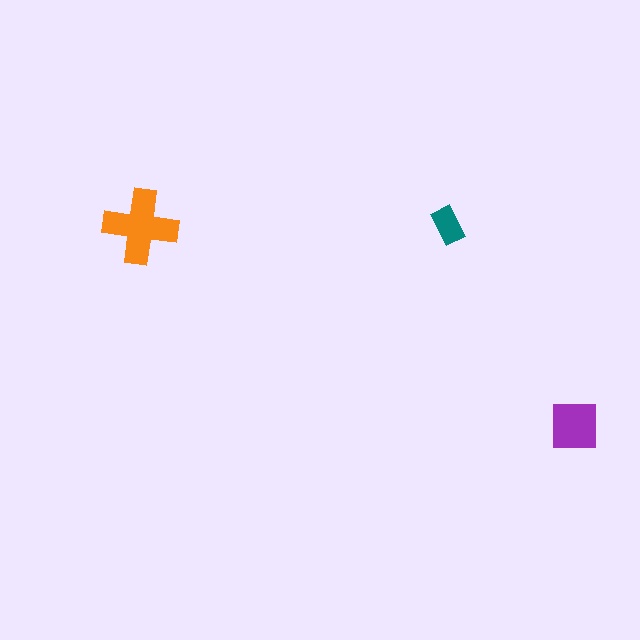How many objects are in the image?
There are 3 objects in the image.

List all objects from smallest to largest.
The teal rectangle, the purple square, the orange cross.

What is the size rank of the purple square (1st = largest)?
2nd.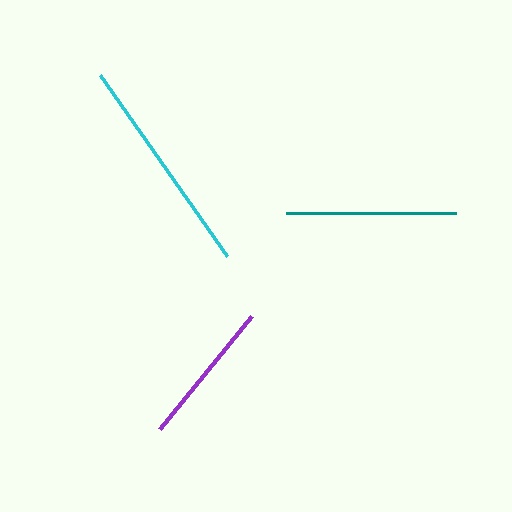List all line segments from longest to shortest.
From longest to shortest: cyan, teal, purple.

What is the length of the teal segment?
The teal segment is approximately 171 pixels long.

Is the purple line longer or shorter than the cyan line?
The cyan line is longer than the purple line.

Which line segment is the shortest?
The purple line is the shortest at approximately 146 pixels.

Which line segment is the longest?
The cyan line is the longest at approximately 221 pixels.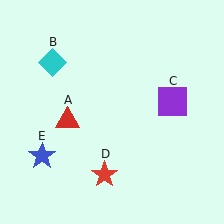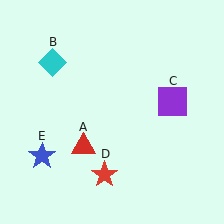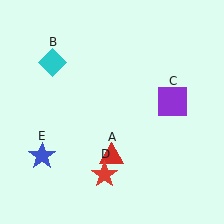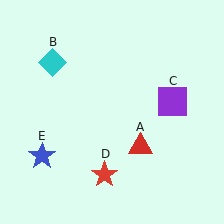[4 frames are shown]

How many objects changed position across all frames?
1 object changed position: red triangle (object A).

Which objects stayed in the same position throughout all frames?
Cyan diamond (object B) and purple square (object C) and red star (object D) and blue star (object E) remained stationary.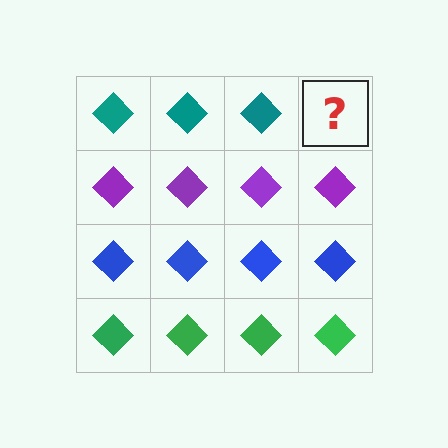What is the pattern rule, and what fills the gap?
The rule is that each row has a consistent color. The gap should be filled with a teal diamond.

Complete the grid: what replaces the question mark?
The question mark should be replaced with a teal diamond.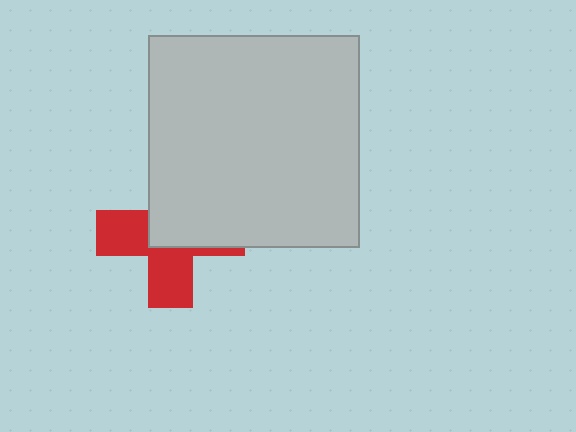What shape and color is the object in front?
The object in front is a light gray square.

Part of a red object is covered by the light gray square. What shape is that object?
It is a cross.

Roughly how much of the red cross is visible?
About half of it is visible (roughly 48%).